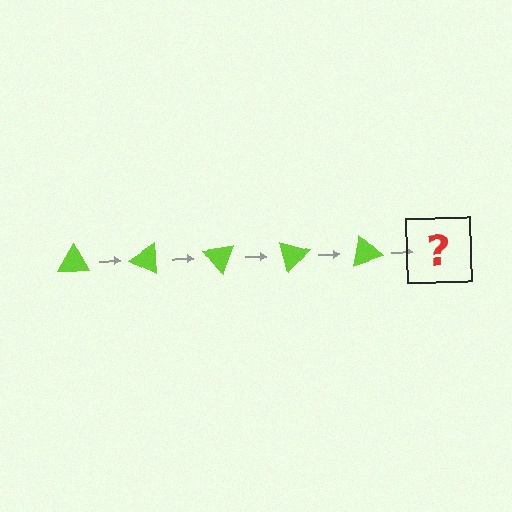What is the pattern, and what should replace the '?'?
The pattern is that the triangle rotates 25 degrees each step. The '?' should be a lime triangle rotated 125 degrees.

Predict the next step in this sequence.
The next step is a lime triangle rotated 125 degrees.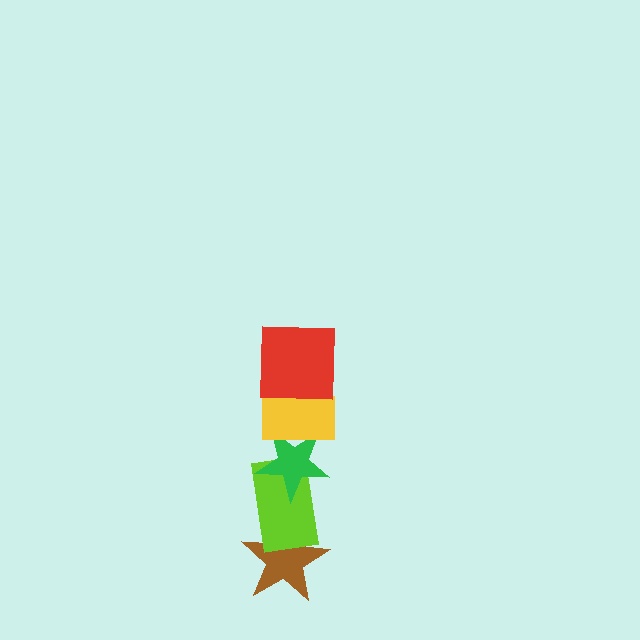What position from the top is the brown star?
The brown star is 5th from the top.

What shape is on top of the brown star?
The lime rectangle is on top of the brown star.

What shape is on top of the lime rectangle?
The green star is on top of the lime rectangle.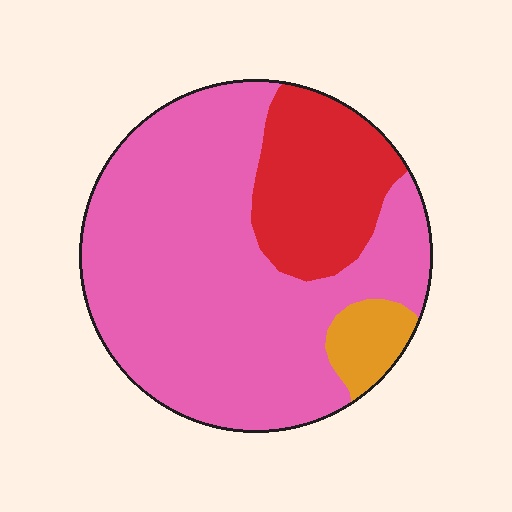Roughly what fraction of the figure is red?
Red takes up about one fifth (1/5) of the figure.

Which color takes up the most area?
Pink, at roughly 70%.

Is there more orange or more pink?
Pink.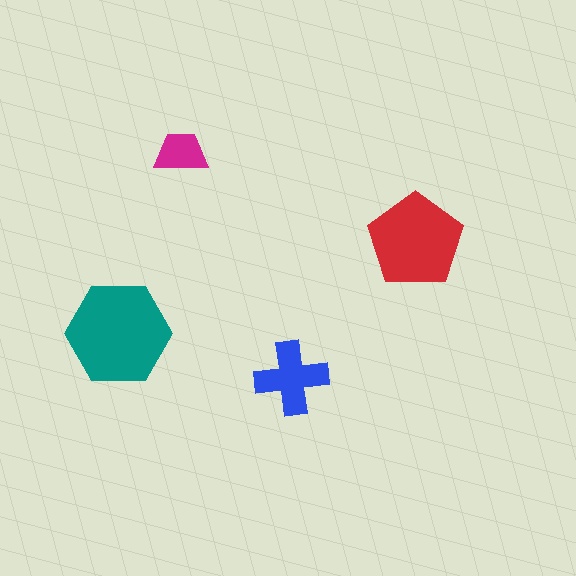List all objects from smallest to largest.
The magenta trapezoid, the blue cross, the red pentagon, the teal hexagon.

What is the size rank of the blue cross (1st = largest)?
3rd.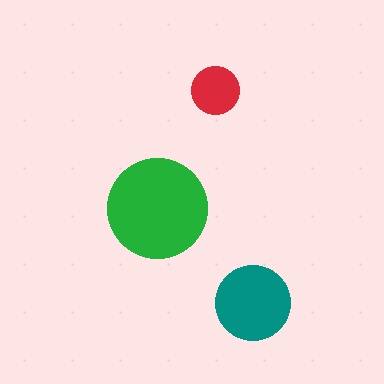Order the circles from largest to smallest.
the green one, the teal one, the red one.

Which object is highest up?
The red circle is topmost.